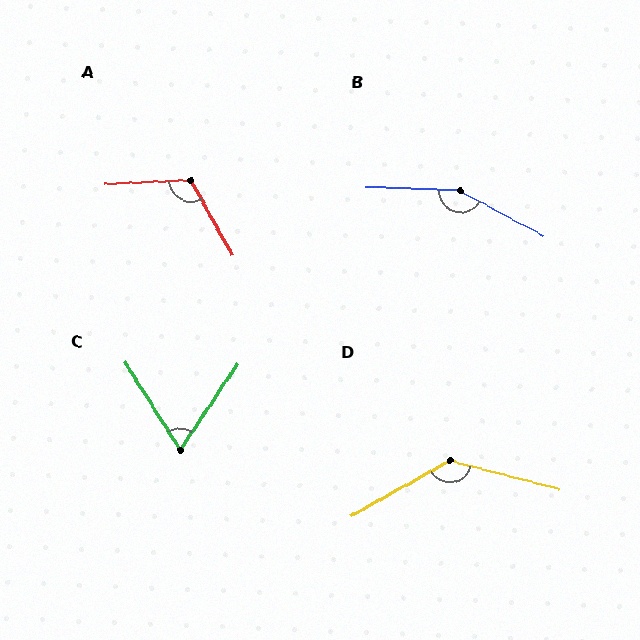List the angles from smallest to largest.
C (66°), A (117°), D (136°), B (154°).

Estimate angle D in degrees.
Approximately 136 degrees.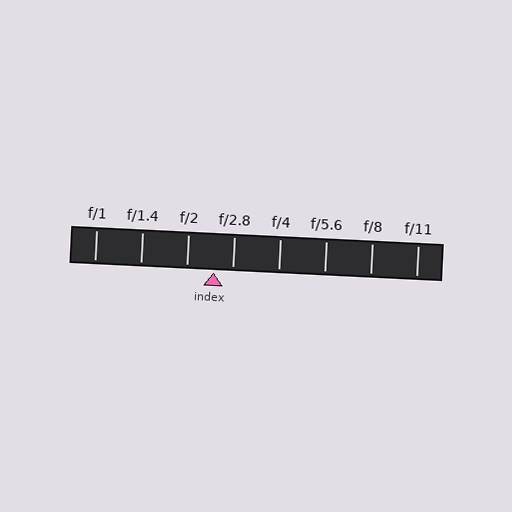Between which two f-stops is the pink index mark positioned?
The index mark is between f/2 and f/2.8.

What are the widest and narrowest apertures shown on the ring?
The widest aperture shown is f/1 and the narrowest is f/11.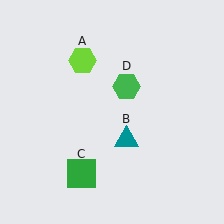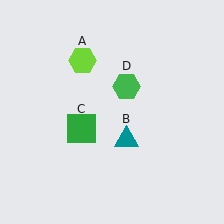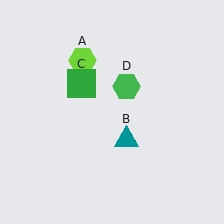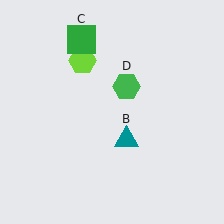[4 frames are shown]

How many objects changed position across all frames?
1 object changed position: green square (object C).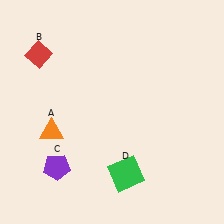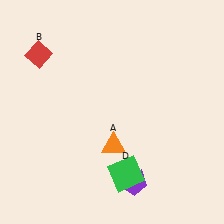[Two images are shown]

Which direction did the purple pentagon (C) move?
The purple pentagon (C) moved right.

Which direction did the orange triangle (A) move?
The orange triangle (A) moved right.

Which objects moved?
The objects that moved are: the orange triangle (A), the purple pentagon (C).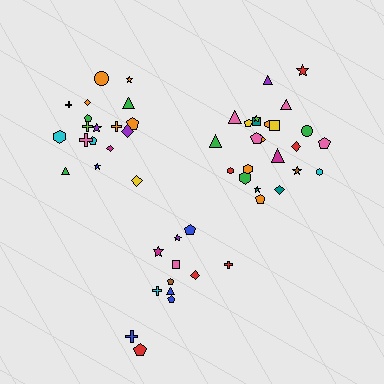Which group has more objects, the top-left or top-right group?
The top-right group.